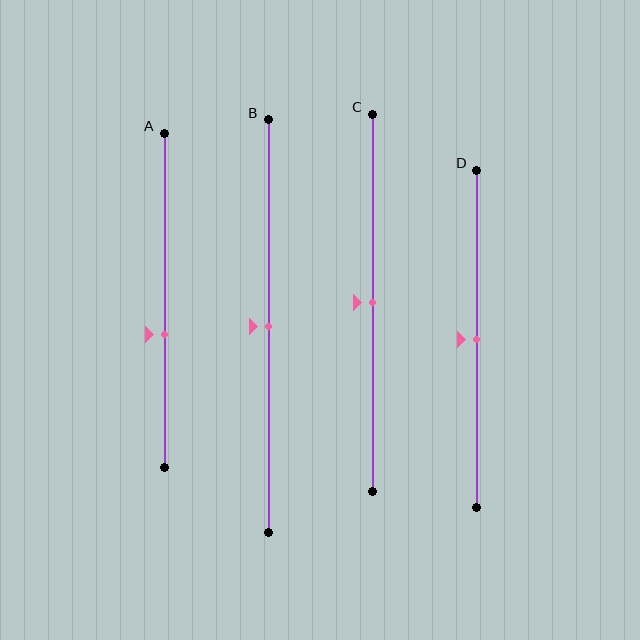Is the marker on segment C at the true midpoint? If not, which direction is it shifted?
Yes, the marker on segment C is at the true midpoint.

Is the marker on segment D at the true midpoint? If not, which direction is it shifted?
Yes, the marker on segment D is at the true midpoint.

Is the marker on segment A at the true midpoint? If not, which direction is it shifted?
No, the marker on segment A is shifted downward by about 10% of the segment length.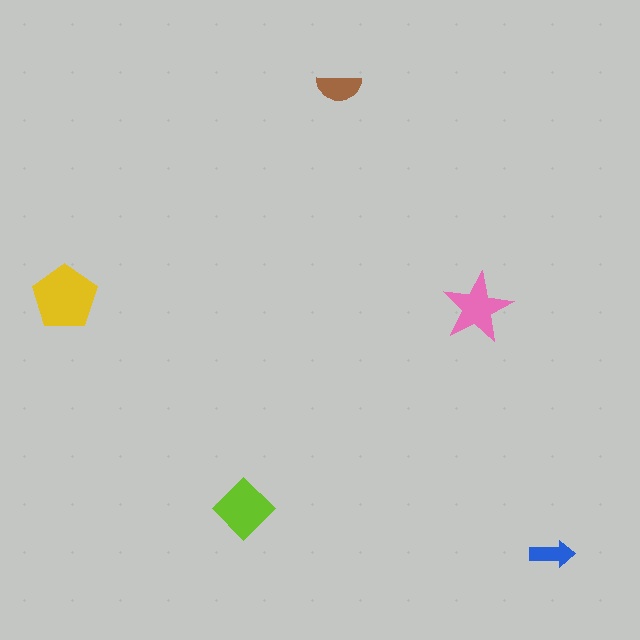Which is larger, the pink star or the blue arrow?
The pink star.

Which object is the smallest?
The blue arrow.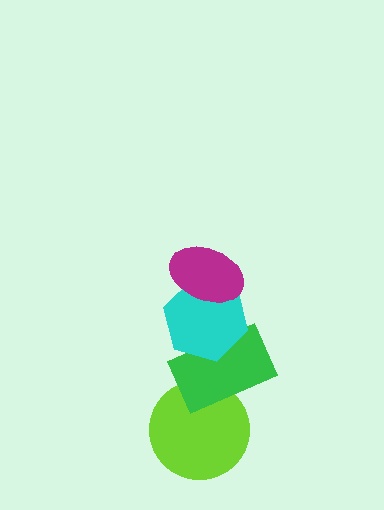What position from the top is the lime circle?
The lime circle is 4th from the top.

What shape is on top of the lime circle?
The green rectangle is on top of the lime circle.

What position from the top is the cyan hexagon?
The cyan hexagon is 2nd from the top.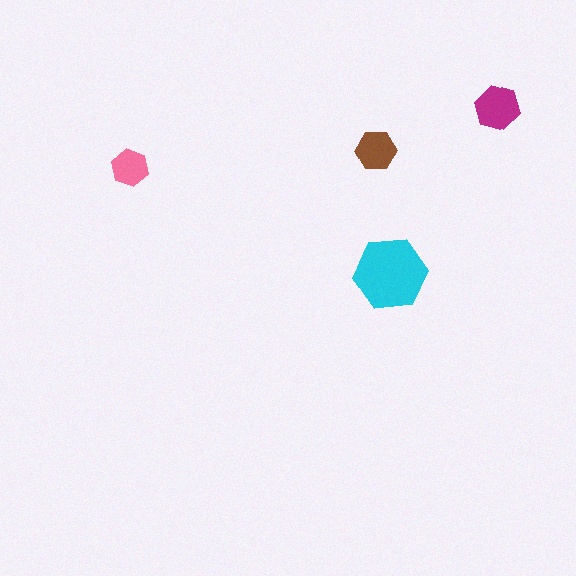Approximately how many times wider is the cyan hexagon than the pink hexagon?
About 2 times wider.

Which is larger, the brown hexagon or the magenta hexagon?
The magenta one.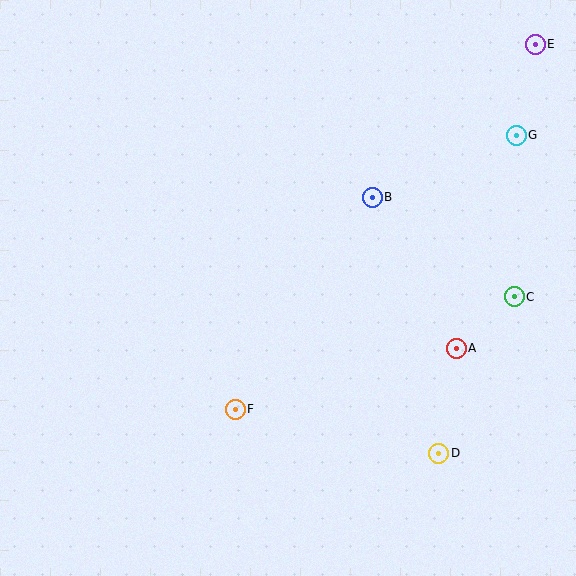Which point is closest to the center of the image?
Point B at (372, 197) is closest to the center.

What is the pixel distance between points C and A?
The distance between C and A is 77 pixels.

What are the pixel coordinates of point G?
Point G is at (516, 136).